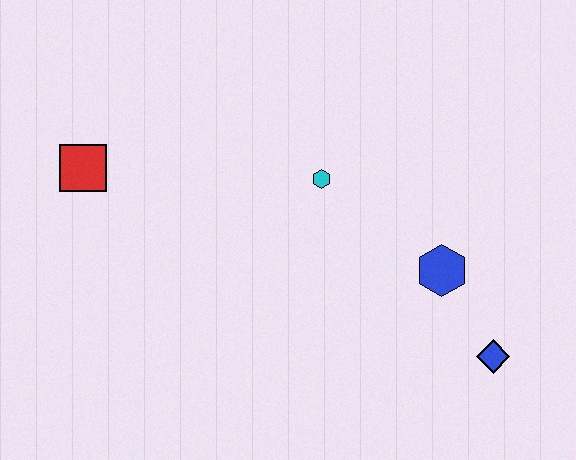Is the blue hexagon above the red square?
No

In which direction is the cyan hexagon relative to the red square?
The cyan hexagon is to the right of the red square.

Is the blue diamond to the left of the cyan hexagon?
No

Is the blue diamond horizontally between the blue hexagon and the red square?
No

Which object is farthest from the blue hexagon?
The red square is farthest from the blue hexagon.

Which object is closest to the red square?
The cyan hexagon is closest to the red square.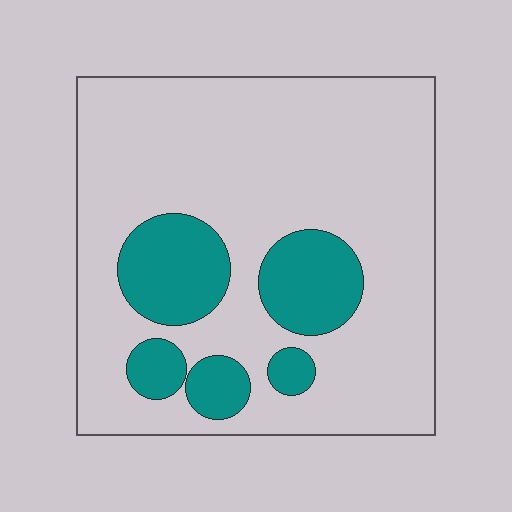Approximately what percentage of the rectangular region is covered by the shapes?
Approximately 20%.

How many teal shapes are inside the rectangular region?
5.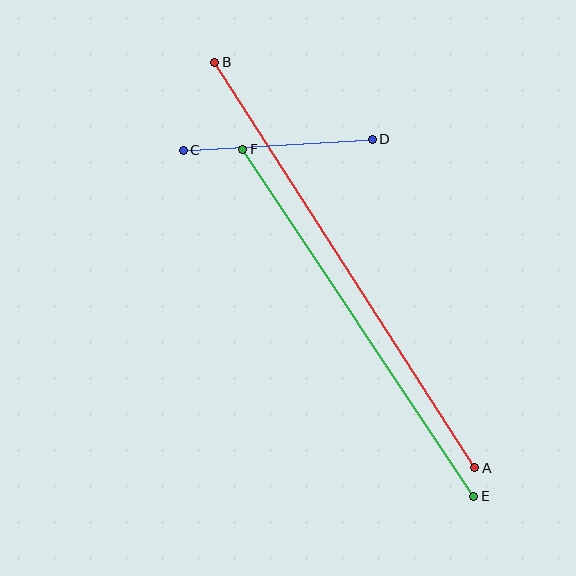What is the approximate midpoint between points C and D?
The midpoint is at approximately (278, 145) pixels.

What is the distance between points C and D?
The distance is approximately 189 pixels.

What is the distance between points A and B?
The distance is approximately 482 pixels.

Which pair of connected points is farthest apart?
Points A and B are farthest apart.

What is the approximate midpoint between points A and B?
The midpoint is at approximately (345, 265) pixels.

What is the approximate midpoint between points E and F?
The midpoint is at approximately (358, 323) pixels.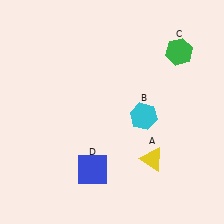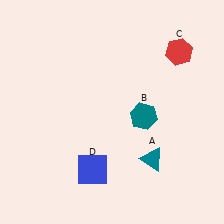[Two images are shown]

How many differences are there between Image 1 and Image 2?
There are 3 differences between the two images.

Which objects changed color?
A changed from yellow to teal. B changed from cyan to teal. C changed from green to red.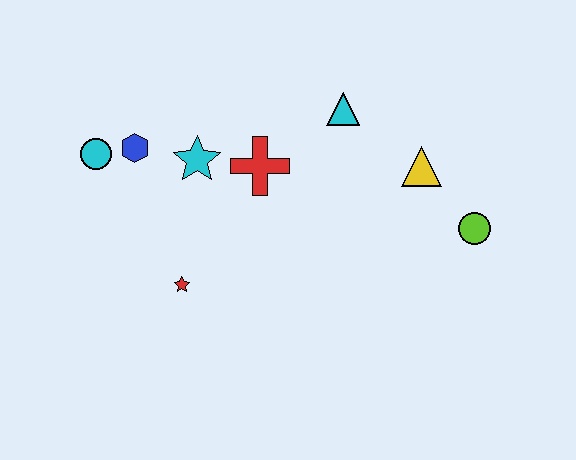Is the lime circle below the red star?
No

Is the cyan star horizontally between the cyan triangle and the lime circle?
No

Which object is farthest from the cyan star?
The lime circle is farthest from the cyan star.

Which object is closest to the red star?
The cyan star is closest to the red star.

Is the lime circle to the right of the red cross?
Yes